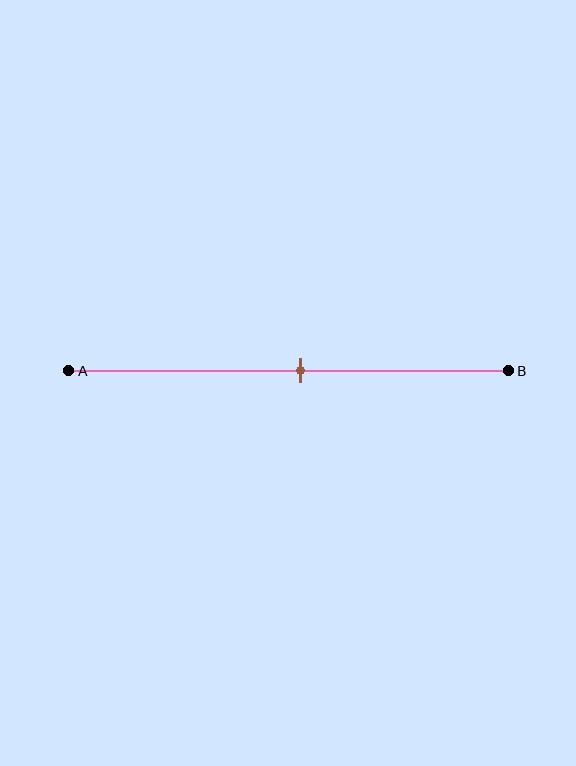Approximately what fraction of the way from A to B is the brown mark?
The brown mark is approximately 55% of the way from A to B.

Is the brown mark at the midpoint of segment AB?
Yes, the mark is approximately at the midpoint.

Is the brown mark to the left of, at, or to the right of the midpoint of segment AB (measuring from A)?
The brown mark is approximately at the midpoint of segment AB.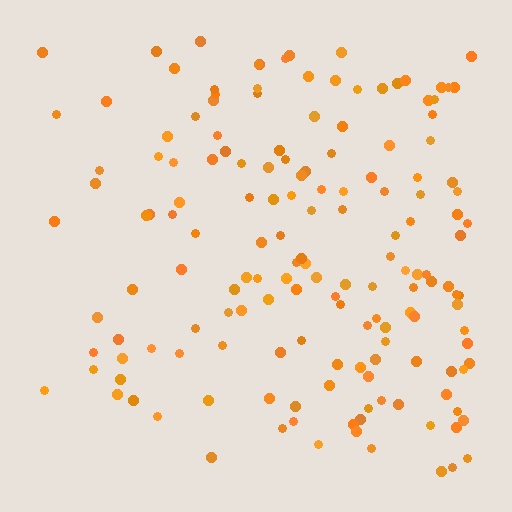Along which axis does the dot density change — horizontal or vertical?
Horizontal.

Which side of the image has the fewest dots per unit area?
The left.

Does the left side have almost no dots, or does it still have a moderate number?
Still a moderate number, just noticeably fewer than the right.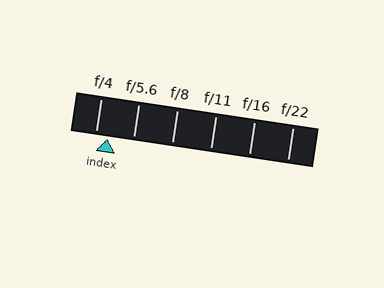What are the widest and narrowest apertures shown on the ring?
The widest aperture shown is f/4 and the narrowest is f/22.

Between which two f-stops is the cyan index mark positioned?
The index mark is between f/4 and f/5.6.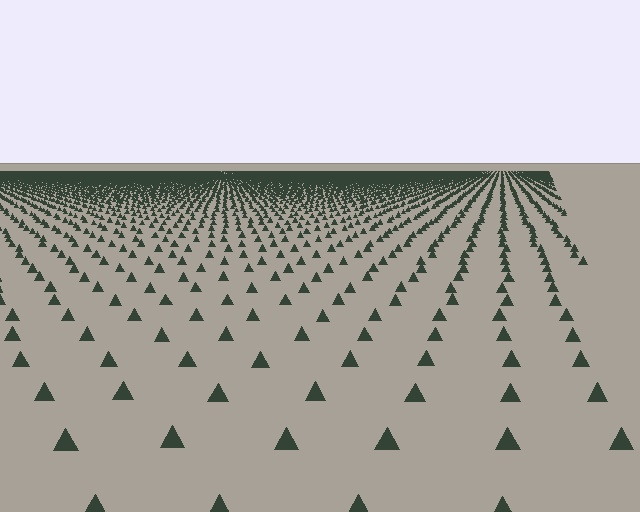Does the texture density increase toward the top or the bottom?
Density increases toward the top.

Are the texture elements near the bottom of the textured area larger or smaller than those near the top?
Larger. Near the bottom, elements are closer to the viewer and appear at a bigger on-screen size.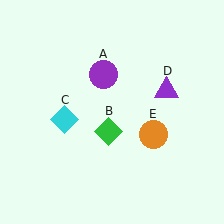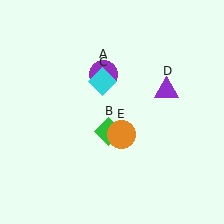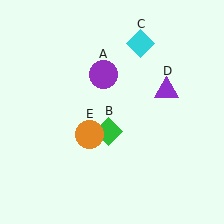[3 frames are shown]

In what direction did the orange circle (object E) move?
The orange circle (object E) moved left.